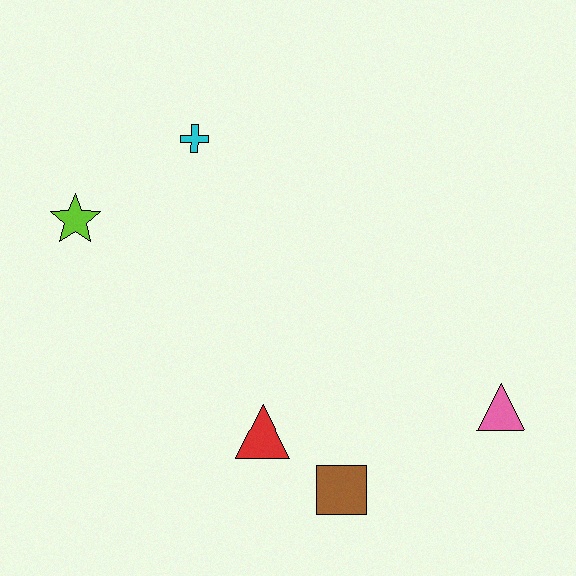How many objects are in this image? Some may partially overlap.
There are 5 objects.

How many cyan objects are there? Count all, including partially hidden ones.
There is 1 cyan object.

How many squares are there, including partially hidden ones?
There is 1 square.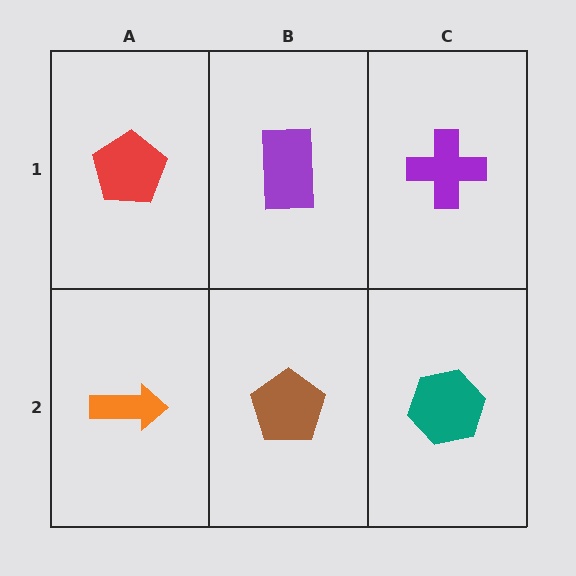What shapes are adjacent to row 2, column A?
A red pentagon (row 1, column A), a brown pentagon (row 2, column B).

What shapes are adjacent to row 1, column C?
A teal hexagon (row 2, column C), a purple rectangle (row 1, column B).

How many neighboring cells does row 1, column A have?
2.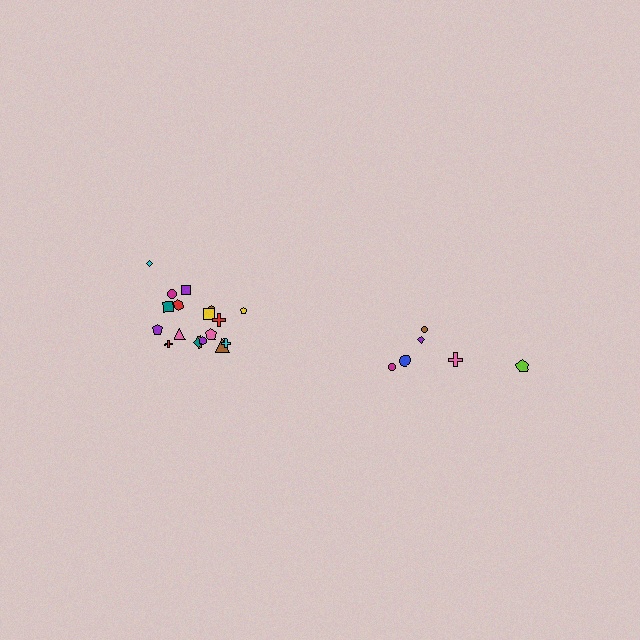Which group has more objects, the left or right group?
The left group.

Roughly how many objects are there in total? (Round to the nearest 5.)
Roughly 25 objects in total.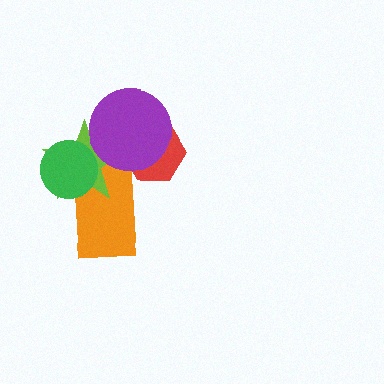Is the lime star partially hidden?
Yes, it is partially covered by another shape.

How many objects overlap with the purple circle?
2 objects overlap with the purple circle.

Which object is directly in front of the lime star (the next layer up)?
The green circle is directly in front of the lime star.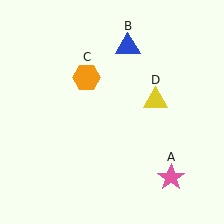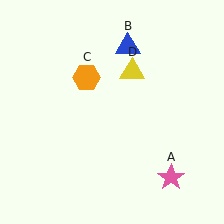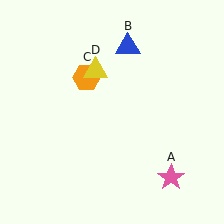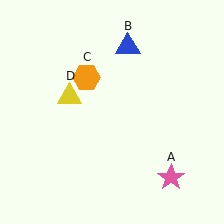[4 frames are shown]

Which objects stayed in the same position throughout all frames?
Pink star (object A) and blue triangle (object B) and orange hexagon (object C) remained stationary.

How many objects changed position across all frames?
1 object changed position: yellow triangle (object D).